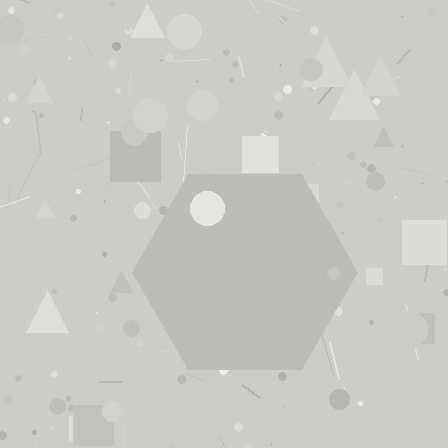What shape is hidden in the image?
A hexagon is hidden in the image.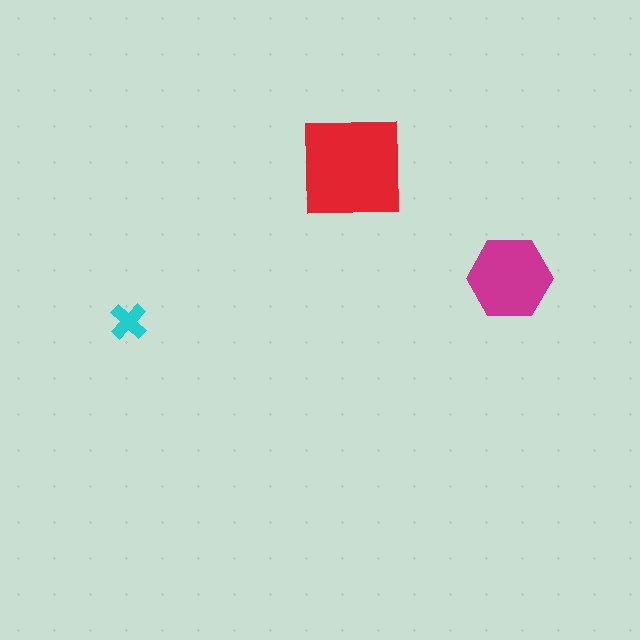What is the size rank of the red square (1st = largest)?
1st.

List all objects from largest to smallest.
The red square, the magenta hexagon, the cyan cross.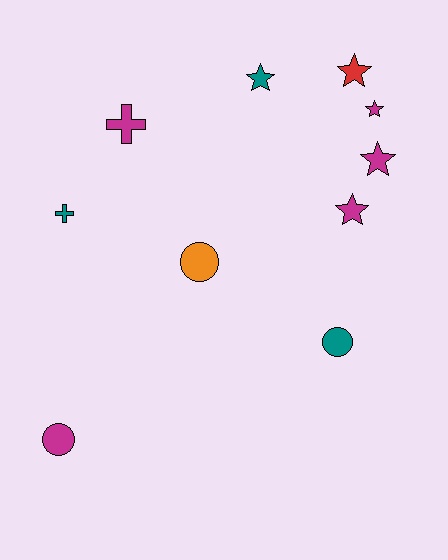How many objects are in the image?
There are 10 objects.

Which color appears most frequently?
Magenta, with 5 objects.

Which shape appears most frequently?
Star, with 5 objects.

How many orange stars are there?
There are no orange stars.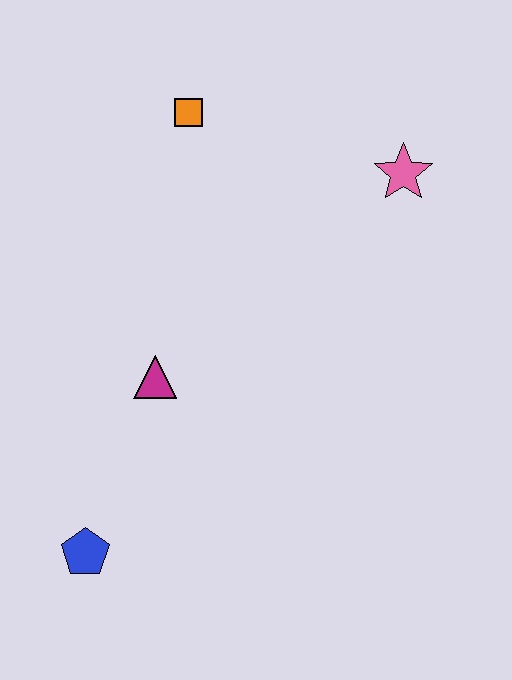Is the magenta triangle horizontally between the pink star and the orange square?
No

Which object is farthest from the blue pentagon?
The pink star is farthest from the blue pentagon.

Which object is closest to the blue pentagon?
The magenta triangle is closest to the blue pentagon.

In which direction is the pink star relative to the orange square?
The pink star is to the right of the orange square.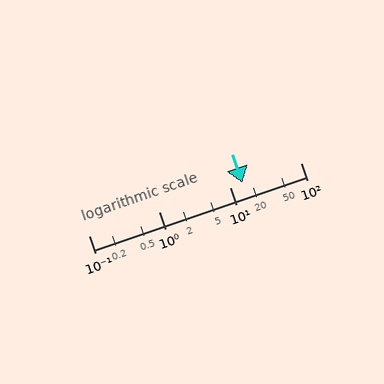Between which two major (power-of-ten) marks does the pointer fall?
The pointer is between 10 and 100.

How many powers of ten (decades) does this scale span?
The scale spans 3 decades, from 0.1 to 100.